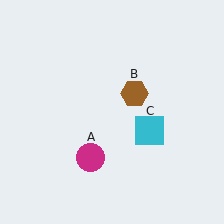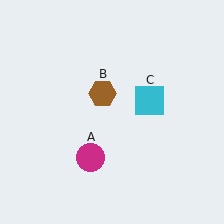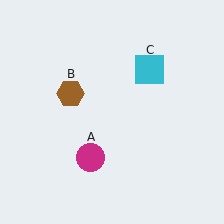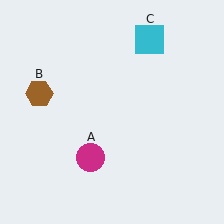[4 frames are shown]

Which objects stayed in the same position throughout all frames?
Magenta circle (object A) remained stationary.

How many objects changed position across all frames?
2 objects changed position: brown hexagon (object B), cyan square (object C).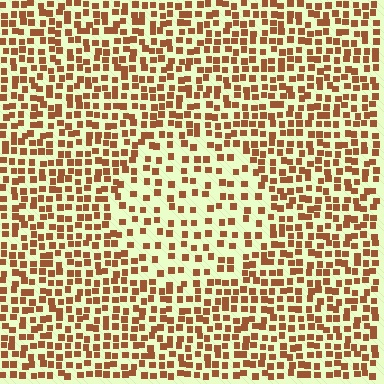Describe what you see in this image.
The image contains small brown elements arranged at two different densities. A circle-shaped region is visible where the elements are less densely packed than the surrounding area.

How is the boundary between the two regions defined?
The boundary is defined by a change in element density (approximately 1.9x ratio). All elements are the same color, size, and shape.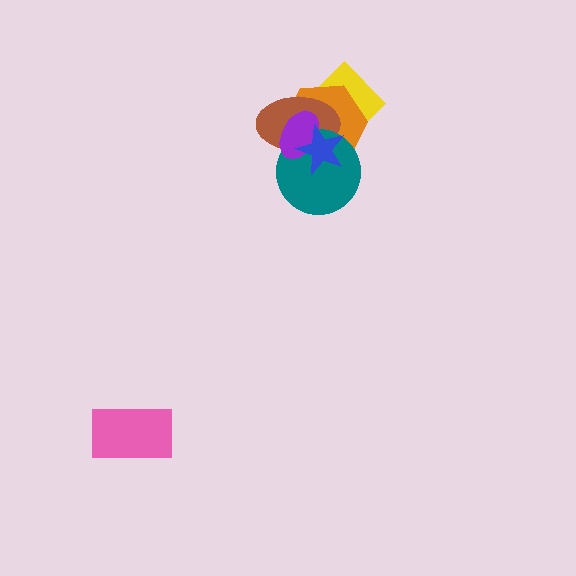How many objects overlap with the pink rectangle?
0 objects overlap with the pink rectangle.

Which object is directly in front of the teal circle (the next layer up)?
The purple ellipse is directly in front of the teal circle.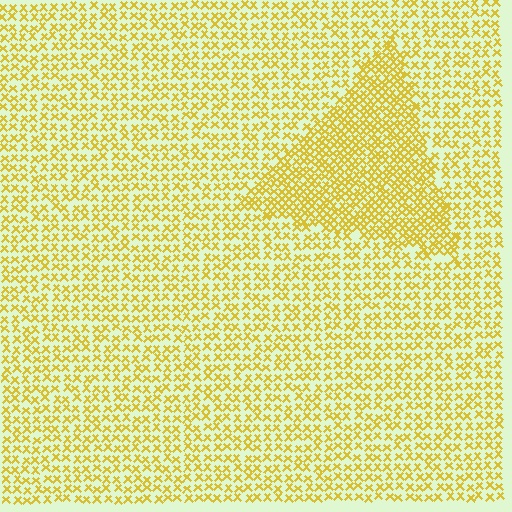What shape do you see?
I see a triangle.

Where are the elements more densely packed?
The elements are more densely packed inside the triangle boundary.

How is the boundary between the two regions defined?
The boundary is defined by a change in element density (approximately 1.8x ratio). All elements are the same color, size, and shape.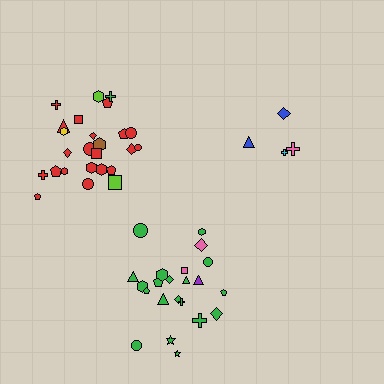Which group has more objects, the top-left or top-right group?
The top-left group.